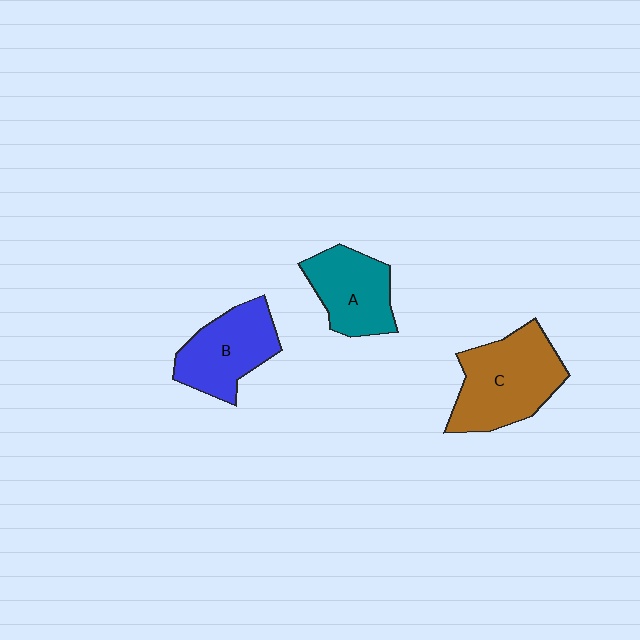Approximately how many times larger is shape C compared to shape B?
Approximately 1.3 times.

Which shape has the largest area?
Shape C (brown).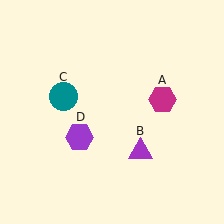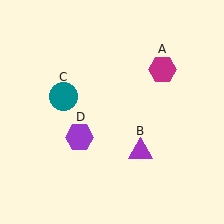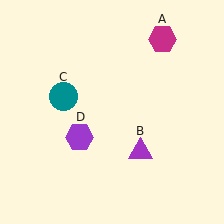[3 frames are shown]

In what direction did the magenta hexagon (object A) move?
The magenta hexagon (object A) moved up.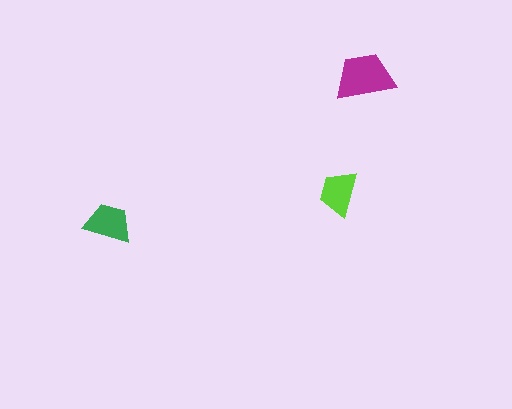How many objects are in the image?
There are 3 objects in the image.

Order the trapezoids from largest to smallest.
the magenta one, the green one, the lime one.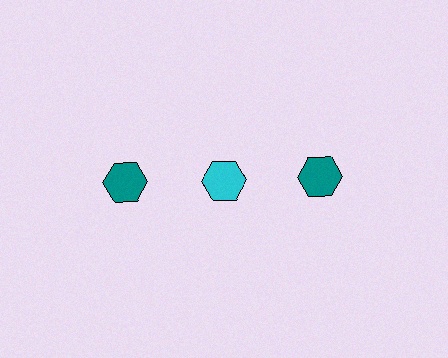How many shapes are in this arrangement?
There are 3 shapes arranged in a grid pattern.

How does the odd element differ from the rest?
It has a different color: cyan instead of teal.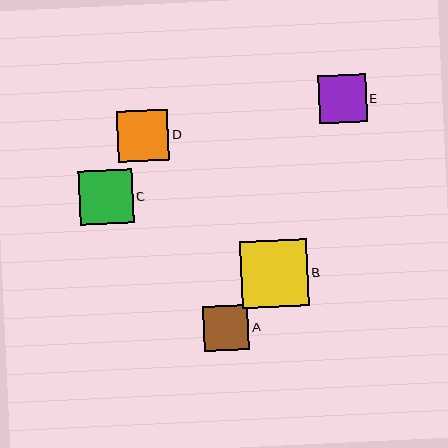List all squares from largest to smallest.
From largest to smallest: B, C, D, E, A.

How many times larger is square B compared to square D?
Square B is approximately 1.3 times the size of square D.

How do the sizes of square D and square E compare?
Square D and square E are approximately the same size.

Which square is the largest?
Square B is the largest with a size of approximately 67 pixels.